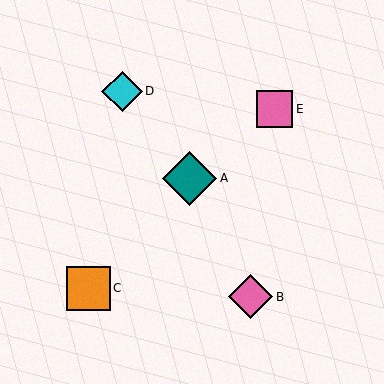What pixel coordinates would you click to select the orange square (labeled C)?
Click at (88, 288) to select the orange square C.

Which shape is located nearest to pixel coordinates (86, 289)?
The orange square (labeled C) at (88, 288) is nearest to that location.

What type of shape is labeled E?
Shape E is a pink square.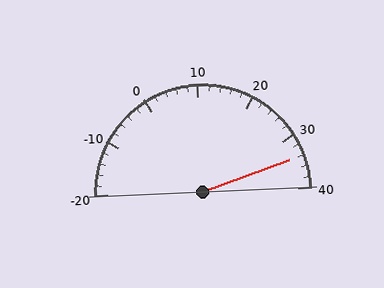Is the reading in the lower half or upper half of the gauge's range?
The reading is in the upper half of the range (-20 to 40).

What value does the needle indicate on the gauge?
The needle indicates approximately 34.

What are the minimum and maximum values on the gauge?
The gauge ranges from -20 to 40.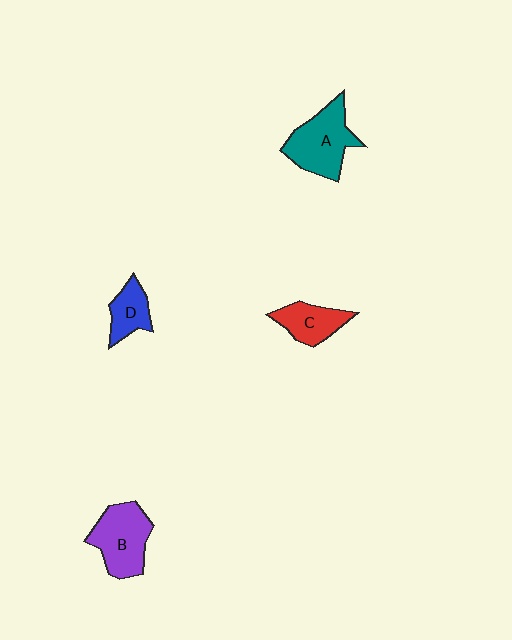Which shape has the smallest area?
Shape D (blue).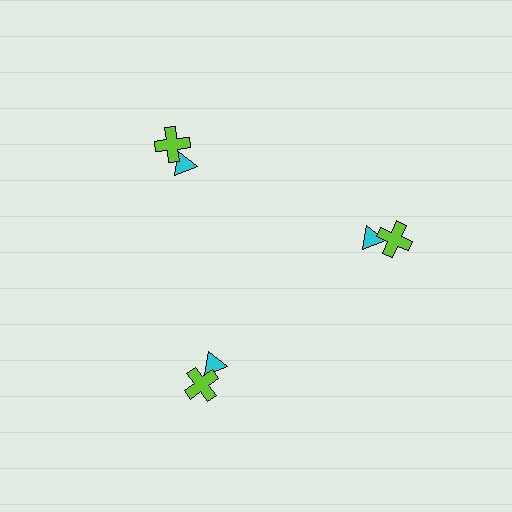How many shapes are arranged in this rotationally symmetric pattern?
There are 6 shapes, arranged in 3 groups of 2.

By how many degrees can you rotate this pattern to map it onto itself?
The pattern maps onto itself every 120 degrees of rotation.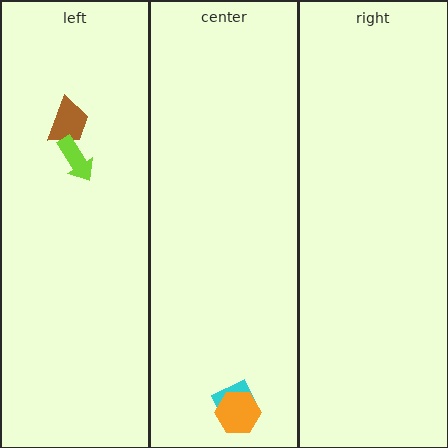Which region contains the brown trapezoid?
The left region.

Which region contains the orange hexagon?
The center region.